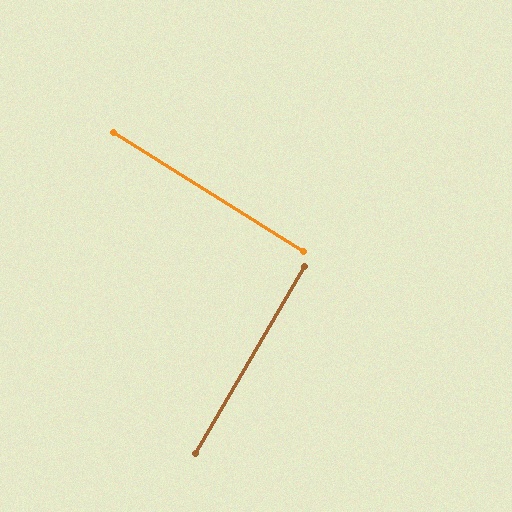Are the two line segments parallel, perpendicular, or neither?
Perpendicular — they meet at approximately 88°.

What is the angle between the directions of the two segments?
Approximately 88 degrees.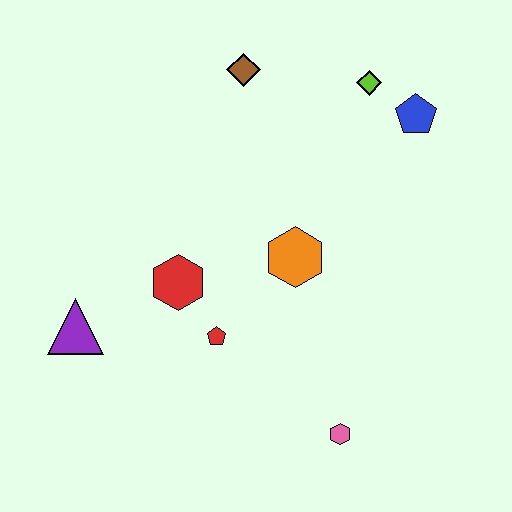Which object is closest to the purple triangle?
The red hexagon is closest to the purple triangle.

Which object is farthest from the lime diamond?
The purple triangle is farthest from the lime diamond.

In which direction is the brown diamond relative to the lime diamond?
The brown diamond is to the left of the lime diamond.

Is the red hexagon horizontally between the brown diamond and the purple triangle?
Yes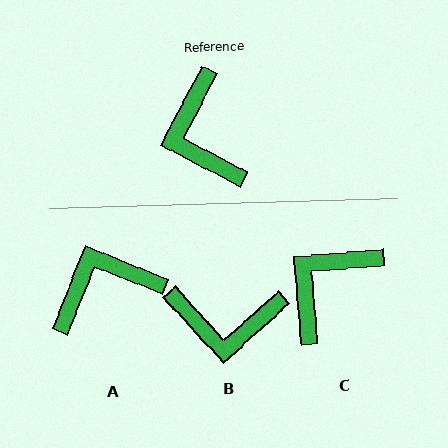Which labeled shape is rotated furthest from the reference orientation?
A, about 84 degrees away.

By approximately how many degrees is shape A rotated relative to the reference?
Approximately 84 degrees clockwise.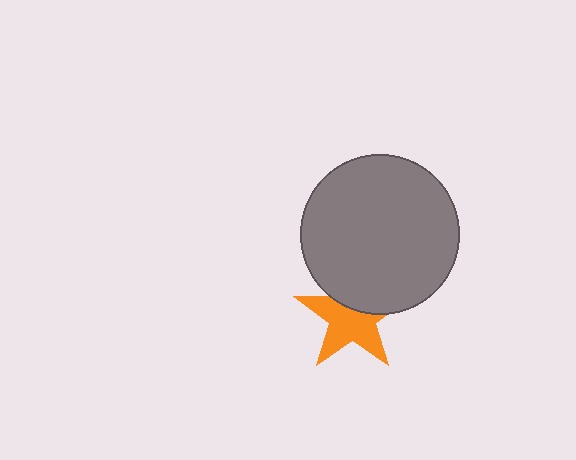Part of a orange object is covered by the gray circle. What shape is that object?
It is a star.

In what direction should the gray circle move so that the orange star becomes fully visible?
The gray circle should move up. That is the shortest direction to clear the overlap and leave the orange star fully visible.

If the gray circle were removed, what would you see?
You would see the complete orange star.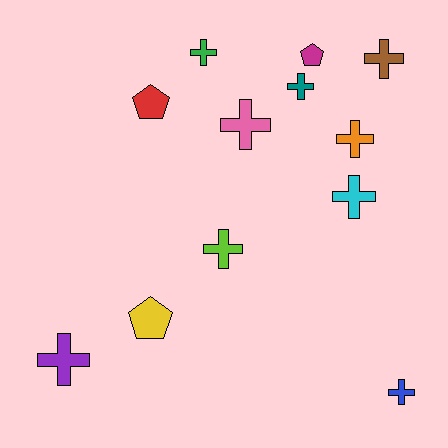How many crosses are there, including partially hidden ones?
There are 9 crosses.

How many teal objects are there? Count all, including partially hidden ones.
There is 1 teal object.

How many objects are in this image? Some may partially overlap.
There are 12 objects.